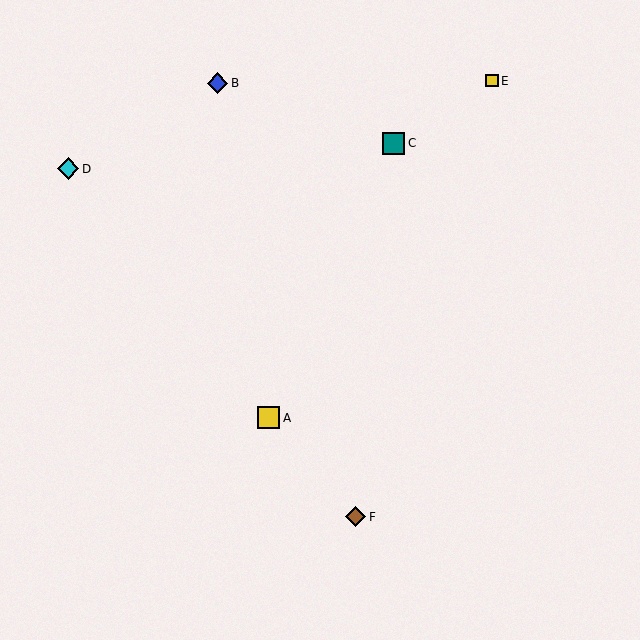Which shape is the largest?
The teal square (labeled C) is the largest.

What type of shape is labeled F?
Shape F is a brown diamond.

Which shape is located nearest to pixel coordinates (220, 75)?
The blue diamond (labeled B) at (218, 83) is nearest to that location.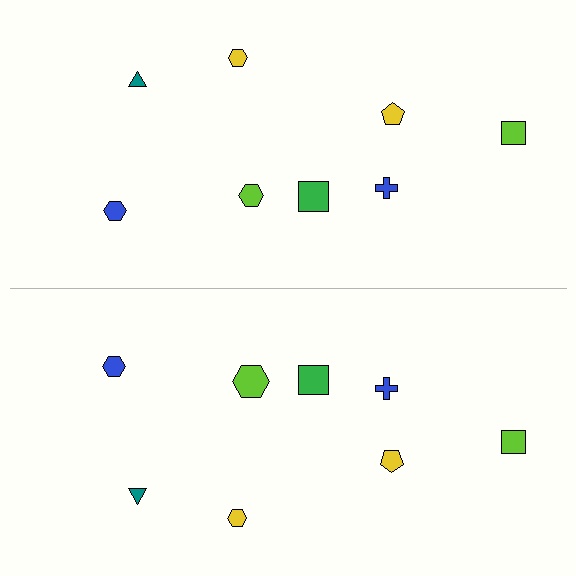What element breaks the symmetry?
The lime hexagon on the bottom side has a different size than its mirror counterpart.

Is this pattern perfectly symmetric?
No, the pattern is not perfectly symmetric. The lime hexagon on the bottom side has a different size than its mirror counterpart.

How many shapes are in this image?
There are 16 shapes in this image.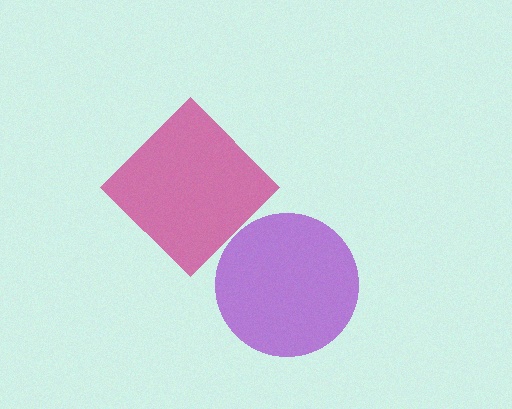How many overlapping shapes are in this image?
There are 2 overlapping shapes in the image.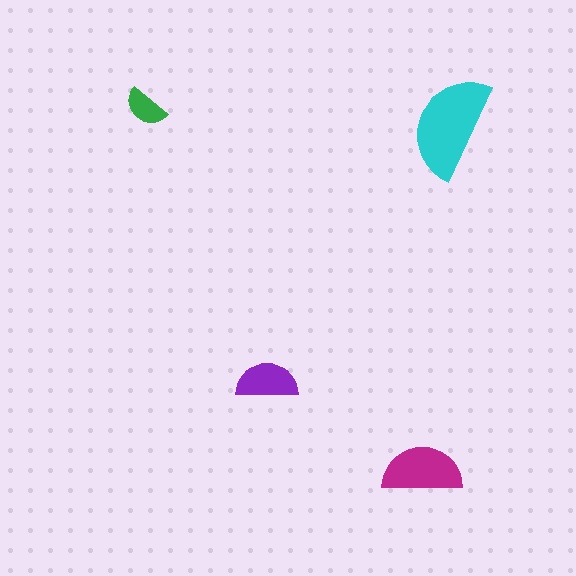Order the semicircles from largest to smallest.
the cyan one, the magenta one, the purple one, the green one.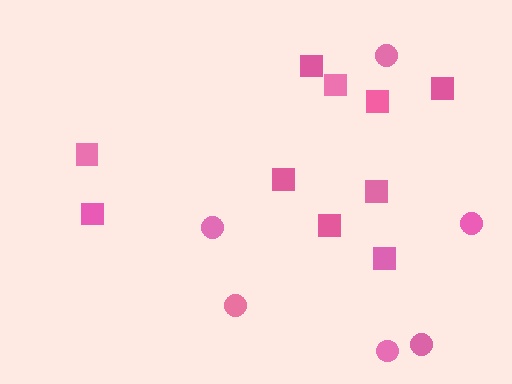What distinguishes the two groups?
There are 2 groups: one group of circles (6) and one group of squares (10).